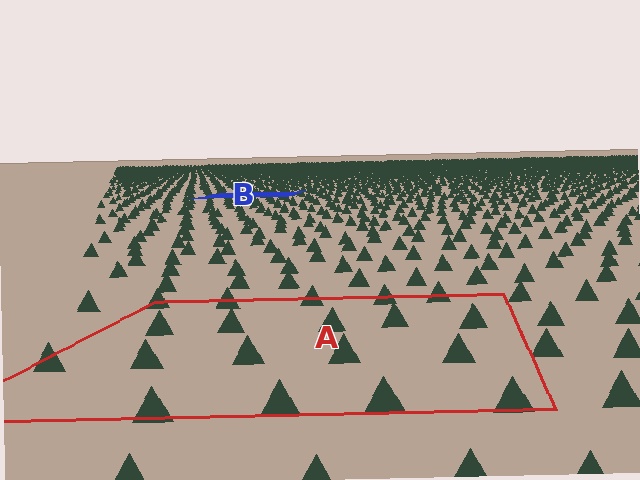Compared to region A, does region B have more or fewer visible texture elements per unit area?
Region B has more texture elements per unit area — they are packed more densely because it is farther away.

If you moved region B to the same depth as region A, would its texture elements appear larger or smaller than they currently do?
They would appear larger. At a closer depth, the same texture elements are projected at a bigger on-screen size.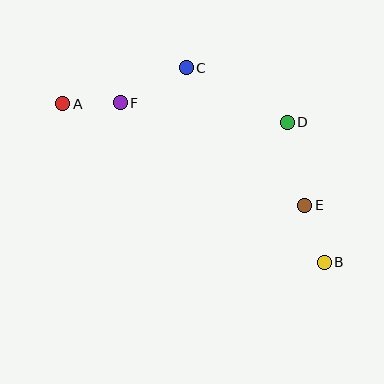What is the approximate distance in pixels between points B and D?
The distance between B and D is approximately 145 pixels.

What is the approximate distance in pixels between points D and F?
The distance between D and F is approximately 168 pixels.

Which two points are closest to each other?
Points A and F are closest to each other.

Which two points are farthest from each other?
Points A and B are farthest from each other.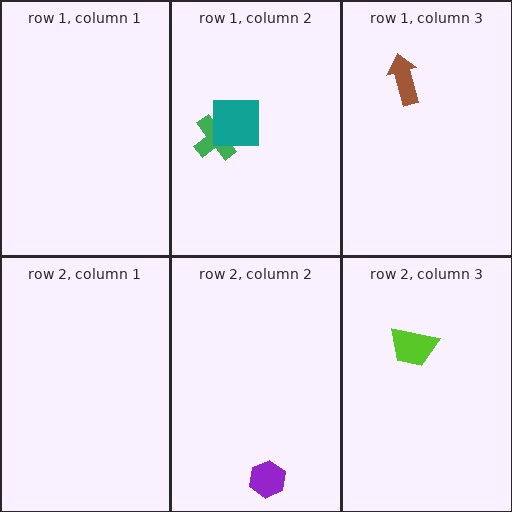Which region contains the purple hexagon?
The row 2, column 2 region.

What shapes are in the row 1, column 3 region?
The brown arrow.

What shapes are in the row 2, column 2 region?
The purple hexagon.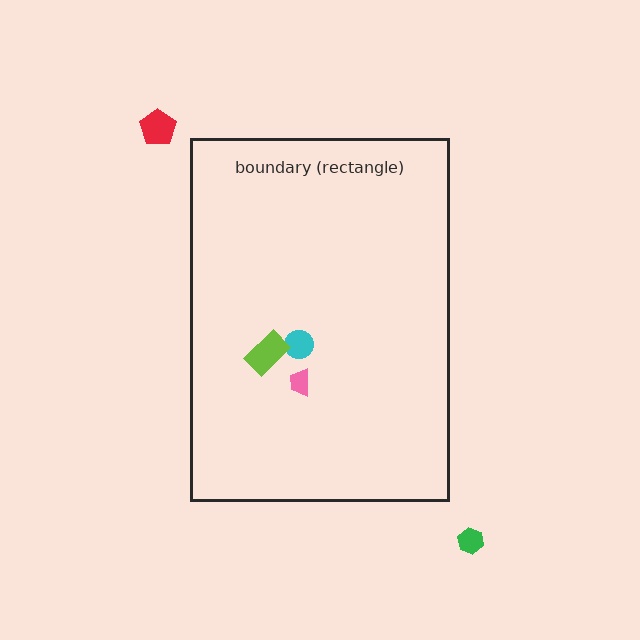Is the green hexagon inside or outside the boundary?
Outside.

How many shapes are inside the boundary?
3 inside, 2 outside.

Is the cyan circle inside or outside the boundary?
Inside.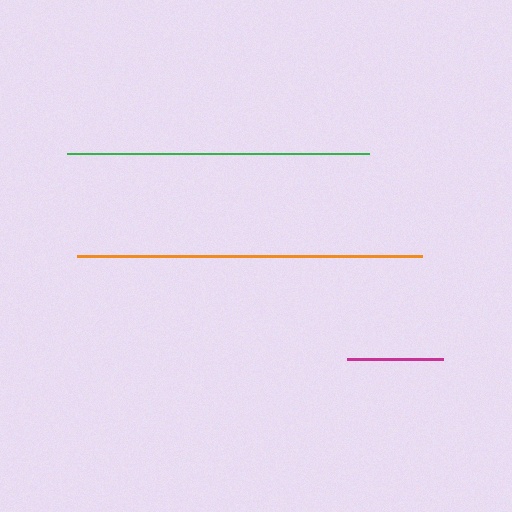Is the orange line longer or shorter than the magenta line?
The orange line is longer than the magenta line.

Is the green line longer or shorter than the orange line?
The orange line is longer than the green line.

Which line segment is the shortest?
The magenta line is the shortest at approximately 96 pixels.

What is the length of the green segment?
The green segment is approximately 303 pixels long.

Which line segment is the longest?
The orange line is the longest at approximately 344 pixels.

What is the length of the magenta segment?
The magenta segment is approximately 96 pixels long.